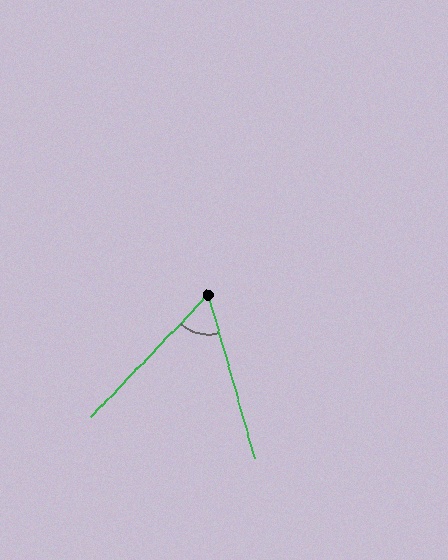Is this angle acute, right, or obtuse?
It is acute.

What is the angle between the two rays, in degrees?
Approximately 59 degrees.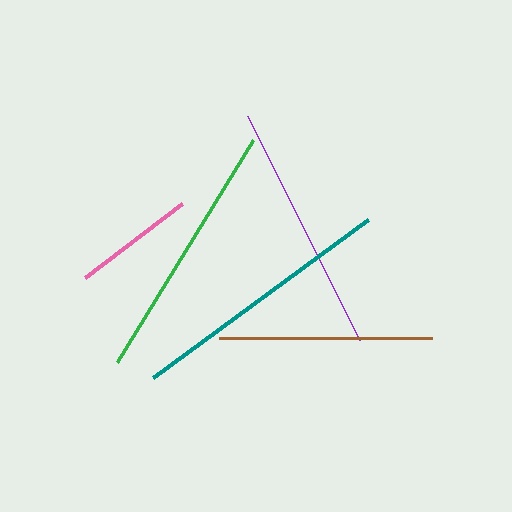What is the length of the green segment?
The green segment is approximately 260 pixels long.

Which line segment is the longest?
The teal line is the longest at approximately 267 pixels.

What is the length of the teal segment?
The teal segment is approximately 267 pixels long.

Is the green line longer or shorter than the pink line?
The green line is longer than the pink line.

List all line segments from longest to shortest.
From longest to shortest: teal, green, purple, brown, pink.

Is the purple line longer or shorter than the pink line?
The purple line is longer than the pink line.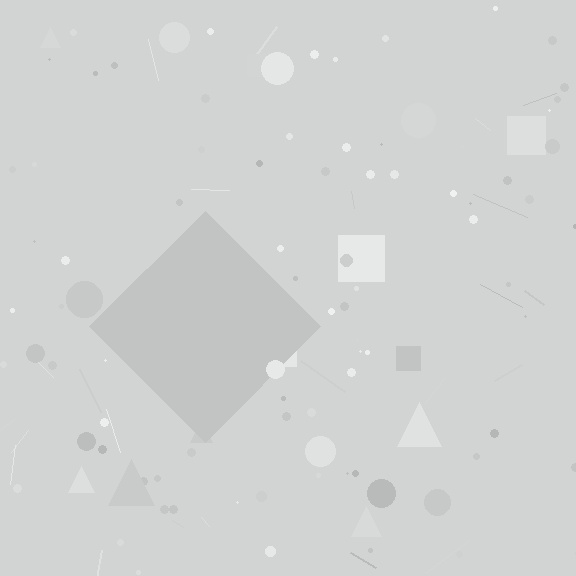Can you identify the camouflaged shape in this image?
The camouflaged shape is a diamond.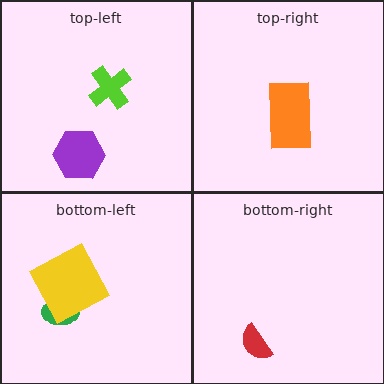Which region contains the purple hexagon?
The top-left region.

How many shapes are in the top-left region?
2.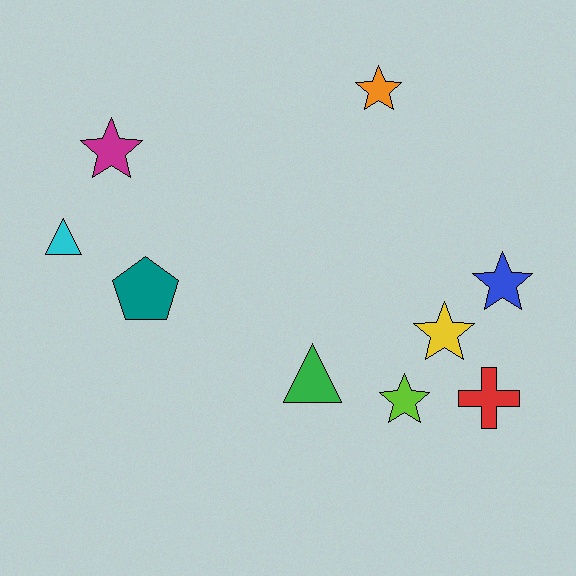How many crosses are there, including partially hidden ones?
There is 1 cross.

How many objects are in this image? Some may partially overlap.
There are 9 objects.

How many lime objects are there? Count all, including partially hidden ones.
There is 1 lime object.